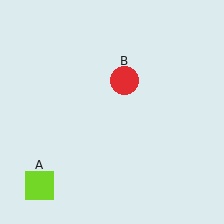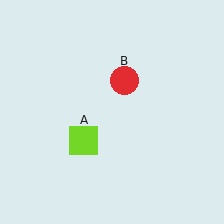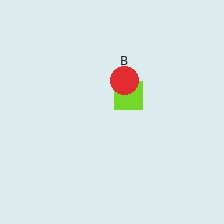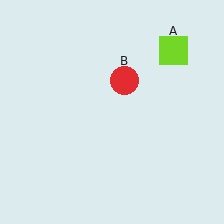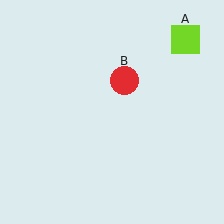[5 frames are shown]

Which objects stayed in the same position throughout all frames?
Red circle (object B) remained stationary.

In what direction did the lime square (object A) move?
The lime square (object A) moved up and to the right.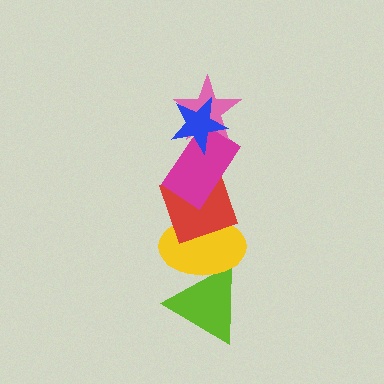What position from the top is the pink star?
The pink star is 2nd from the top.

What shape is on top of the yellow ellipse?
The red diamond is on top of the yellow ellipse.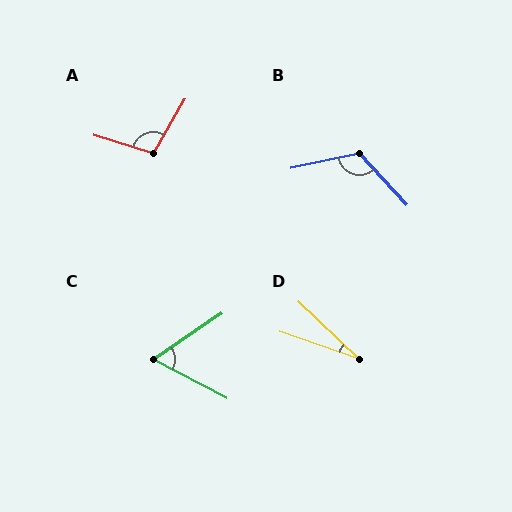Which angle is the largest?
B, at approximately 120 degrees.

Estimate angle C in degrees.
Approximately 62 degrees.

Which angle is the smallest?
D, at approximately 24 degrees.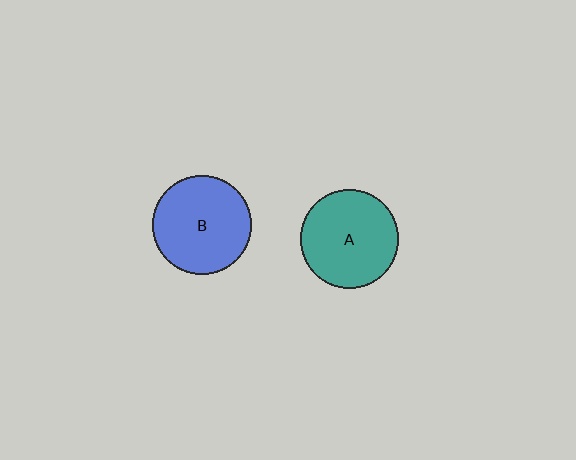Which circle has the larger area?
Circle B (blue).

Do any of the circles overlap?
No, none of the circles overlap.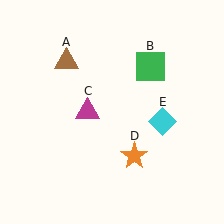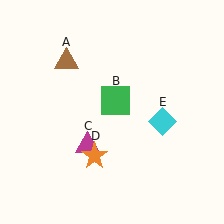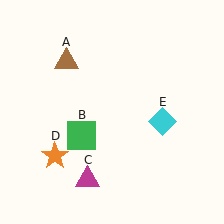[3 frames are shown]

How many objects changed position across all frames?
3 objects changed position: green square (object B), magenta triangle (object C), orange star (object D).